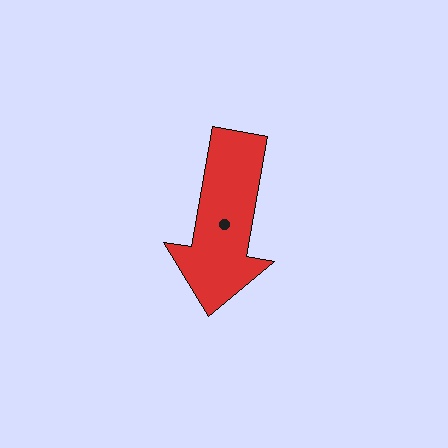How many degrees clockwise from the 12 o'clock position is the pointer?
Approximately 190 degrees.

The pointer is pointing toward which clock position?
Roughly 6 o'clock.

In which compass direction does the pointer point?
South.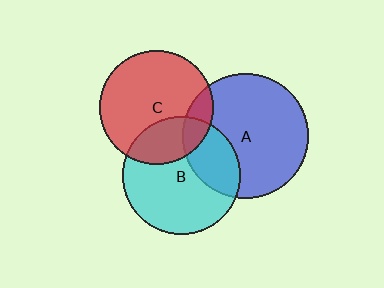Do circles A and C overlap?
Yes.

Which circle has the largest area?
Circle A (blue).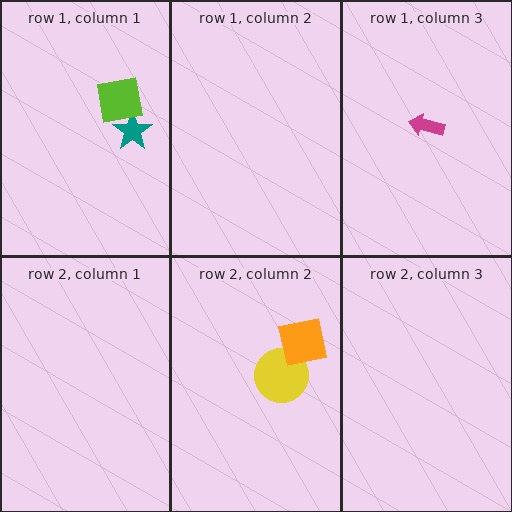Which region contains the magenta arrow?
The row 1, column 3 region.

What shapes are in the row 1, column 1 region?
The teal star, the lime square.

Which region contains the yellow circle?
The row 2, column 2 region.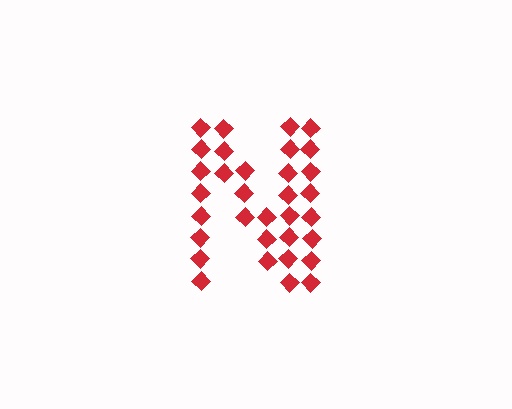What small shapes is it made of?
It is made of small diamonds.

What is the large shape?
The large shape is the letter N.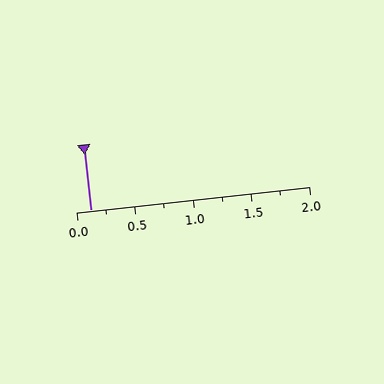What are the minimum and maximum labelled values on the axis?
The axis runs from 0.0 to 2.0.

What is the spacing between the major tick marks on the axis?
The major ticks are spaced 0.5 apart.